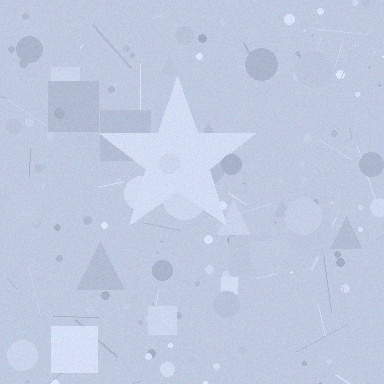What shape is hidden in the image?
A star is hidden in the image.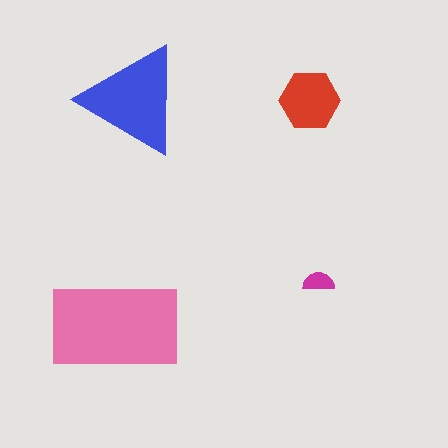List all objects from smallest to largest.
The magenta semicircle, the red hexagon, the blue triangle, the pink rectangle.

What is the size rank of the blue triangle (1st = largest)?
2nd.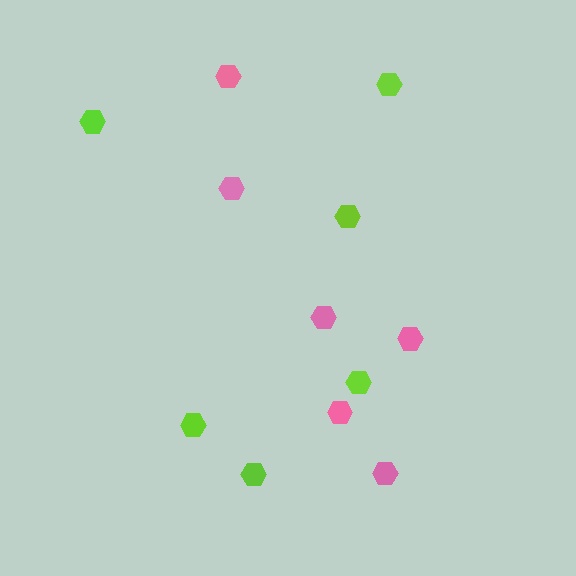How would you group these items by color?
There are 2 groups: one group of pink hexagons (6) and one group of lime hexagons (6).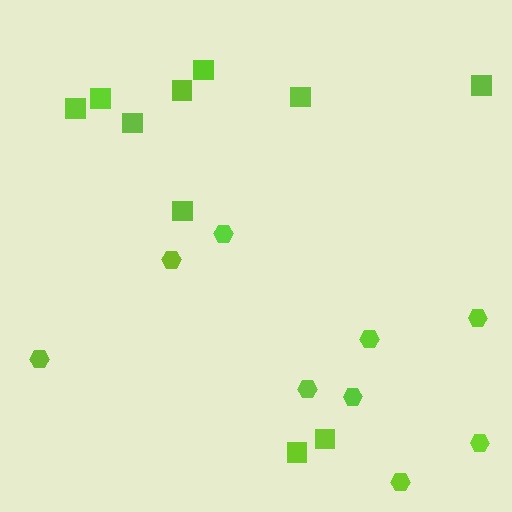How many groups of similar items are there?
There are 2 groups: one group of hexagons (9) and one group of squares (10).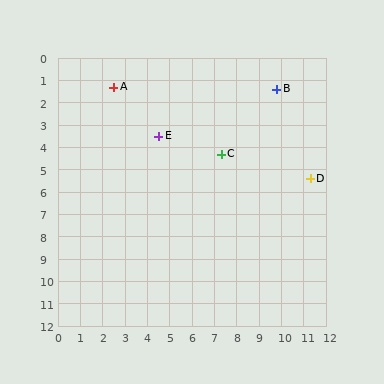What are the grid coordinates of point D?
Point D is at approximately (11.3, 5.4).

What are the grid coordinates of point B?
Point B is at approximately (9.8, 1.4).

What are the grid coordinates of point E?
Point E is at approximately (4.5, 3.5).